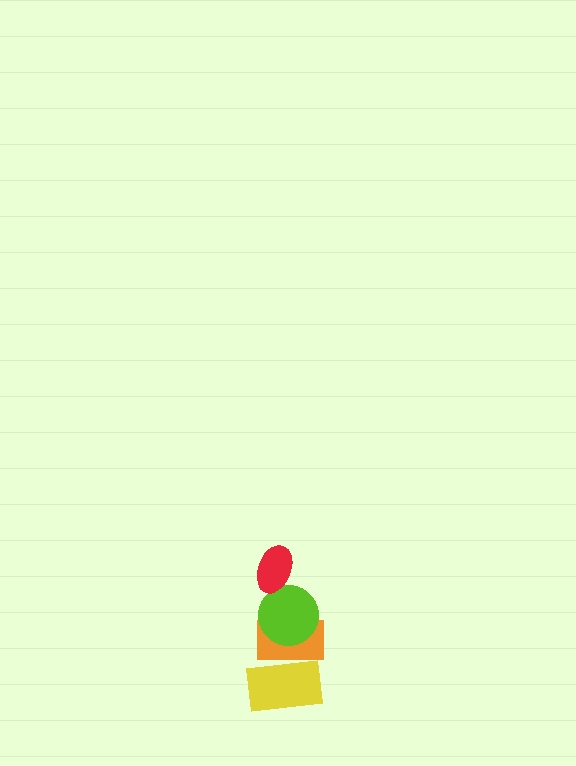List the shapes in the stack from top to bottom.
From top to bottom: the red ellipse, the lime circle, the orange rectangle, the yellow rectangle.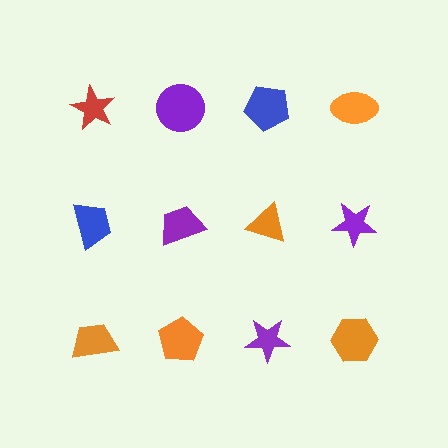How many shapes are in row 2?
4 shapes.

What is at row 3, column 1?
An orange trapezoid.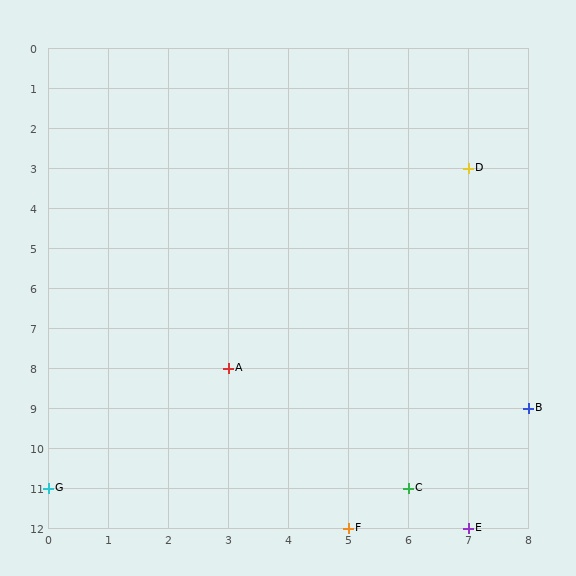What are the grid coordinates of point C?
Point C is at grid coordinates (6, 11).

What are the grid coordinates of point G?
Point G is at grid coordinates (0, 11).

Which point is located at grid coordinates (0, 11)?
Point G is at (0, 11).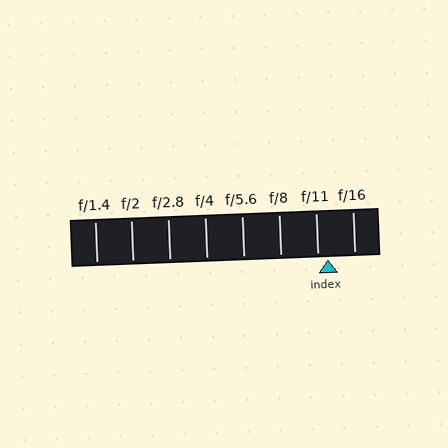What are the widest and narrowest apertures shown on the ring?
The widest aperture shown is f/1.4 and the narrowest is f/16.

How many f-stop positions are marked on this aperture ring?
There are 8 f-stop positions marked.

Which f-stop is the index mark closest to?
The index mark is closest to f/11.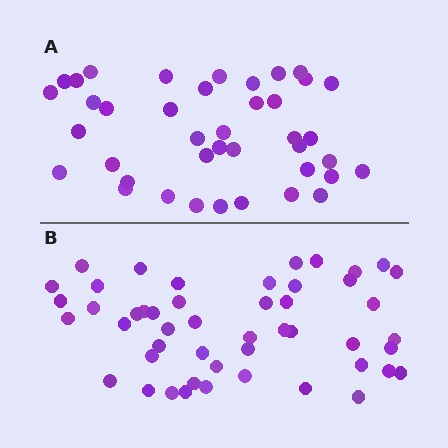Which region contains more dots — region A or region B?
Region B (the bottom region) has more dots.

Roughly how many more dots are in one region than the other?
Region B has roughly 8 or so more dots than region A.